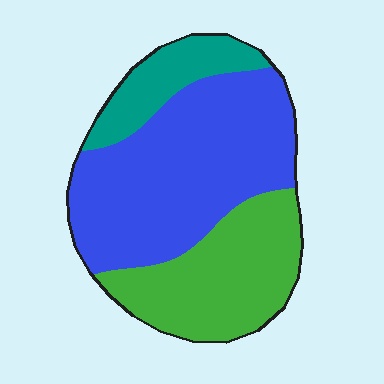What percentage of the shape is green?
Green covers 32% of the shape.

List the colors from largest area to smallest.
From largest to smallest: blue, green, teal.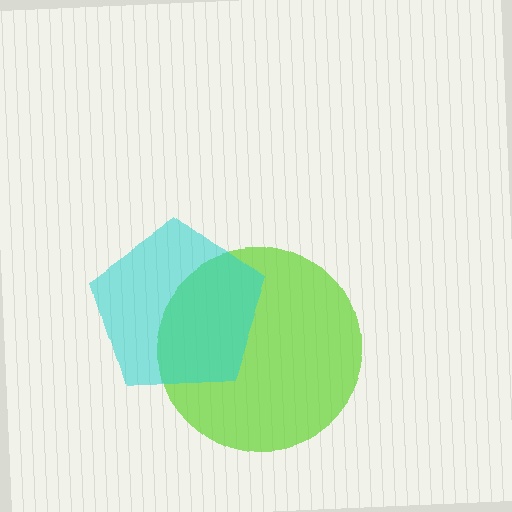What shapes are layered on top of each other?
The layered shapes are: a lime circle, a cyan pentagon.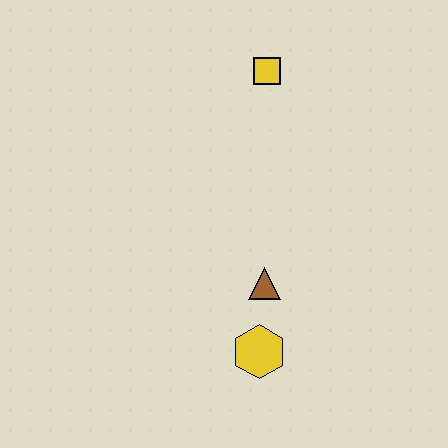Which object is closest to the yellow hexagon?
The brown triangle is closest to the yellow hexagon.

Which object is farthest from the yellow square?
The yellow hexagon is farthest from the yellow square.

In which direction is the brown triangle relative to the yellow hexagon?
The brown triangle is above the yellow hexagon.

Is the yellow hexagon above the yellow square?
No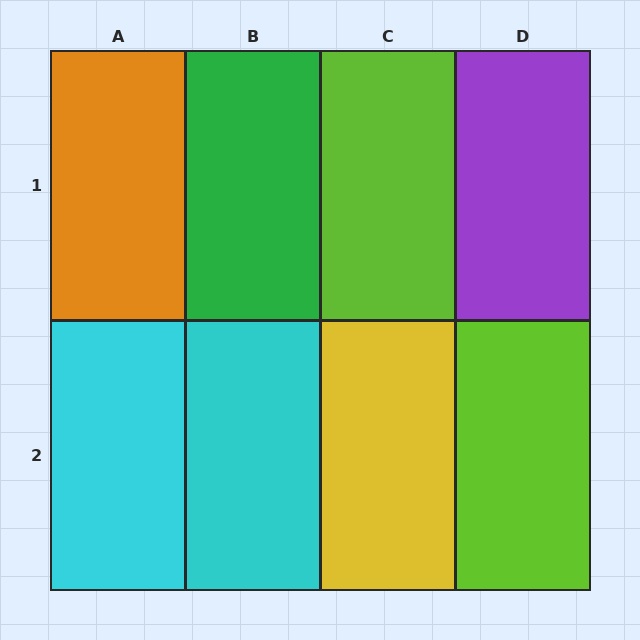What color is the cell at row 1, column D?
Purple.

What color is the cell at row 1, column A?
Orange.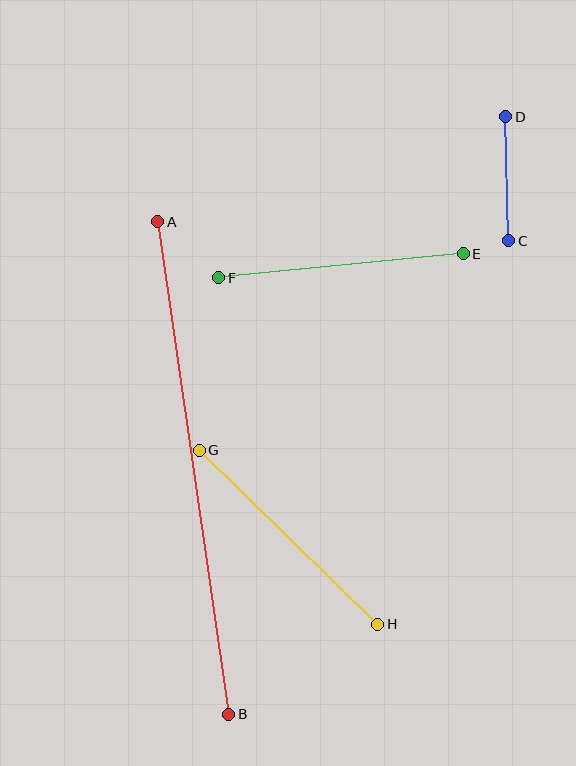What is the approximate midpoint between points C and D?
The midpoint is at approximately (507, 179) pixels.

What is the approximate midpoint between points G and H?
The midpoint is at approximately (289, 537) pixels.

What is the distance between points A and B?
The distance is approximately 497 pixels.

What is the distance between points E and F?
The distance is approximately 245 pixels.